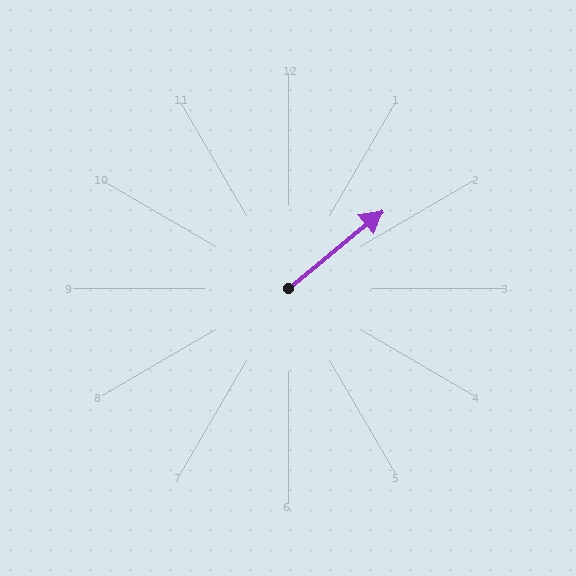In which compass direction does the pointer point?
Northeast.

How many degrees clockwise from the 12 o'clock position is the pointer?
Approximately 50 degrees.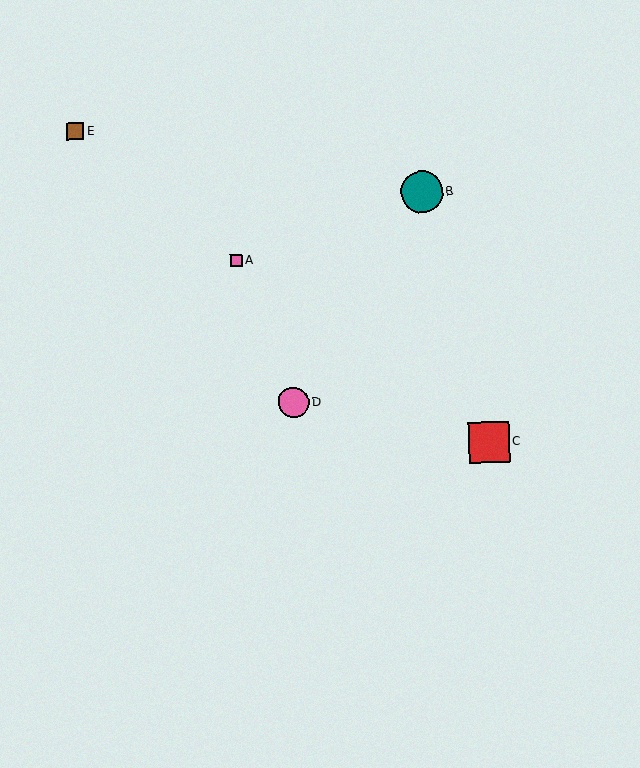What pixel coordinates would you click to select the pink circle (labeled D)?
Click at (294, 402) to select the pink circle D.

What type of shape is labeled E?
Shape E is a brown square.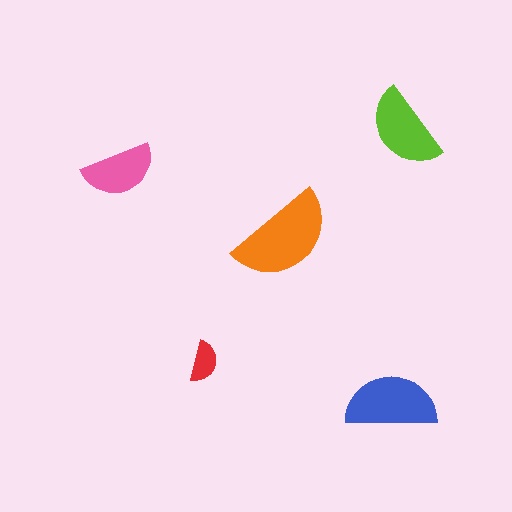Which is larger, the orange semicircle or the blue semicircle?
The orange one.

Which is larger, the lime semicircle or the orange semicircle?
The orange one.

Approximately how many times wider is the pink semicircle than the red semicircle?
About 2 times wider.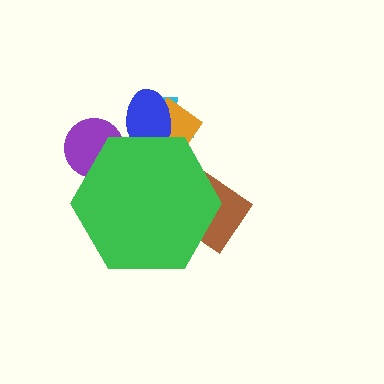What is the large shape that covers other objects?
A green hexagon.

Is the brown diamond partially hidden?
Yes, the brown diamond is partially hidden behind the green hexagon.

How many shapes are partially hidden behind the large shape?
5 shapes are partially hidden.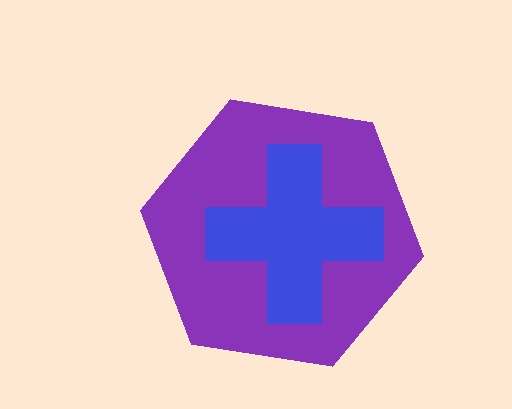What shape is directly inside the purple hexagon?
The blue cross.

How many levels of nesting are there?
2.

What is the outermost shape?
The purple hexagon.